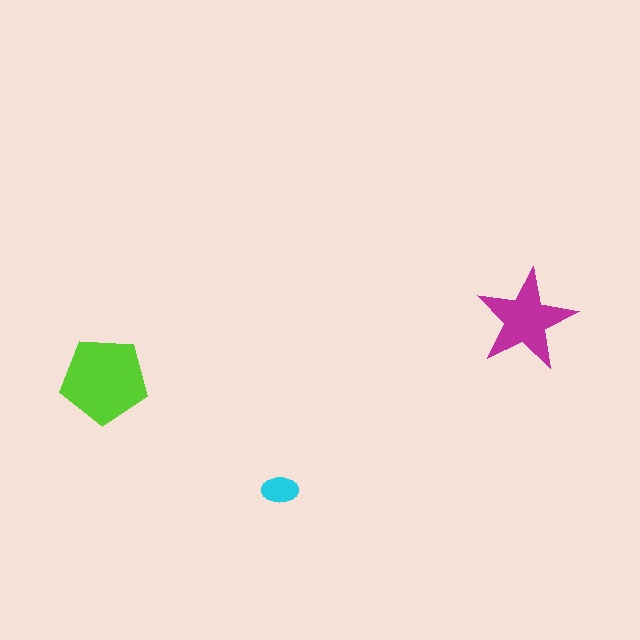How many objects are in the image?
There are 3 objects in the image.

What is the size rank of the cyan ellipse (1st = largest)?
3rd.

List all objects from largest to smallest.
The lime pentagon, the magenta star, the cyan ellipse.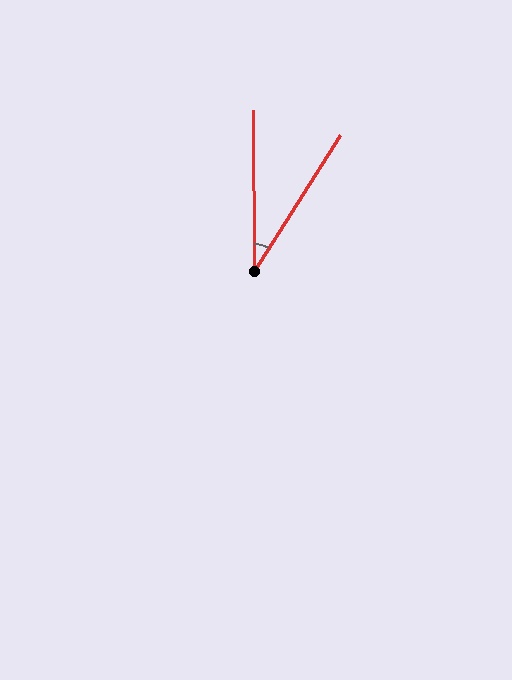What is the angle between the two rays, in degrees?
Approximately 33 degrees.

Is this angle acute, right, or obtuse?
It is acute.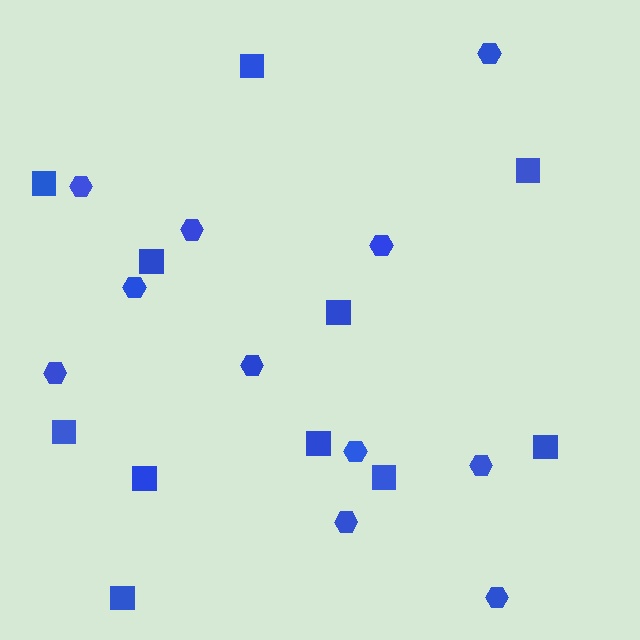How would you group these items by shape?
There are 2 groups: one group of hexagons (11) and one group of squares (11).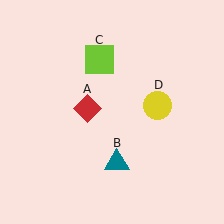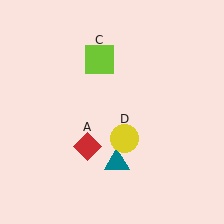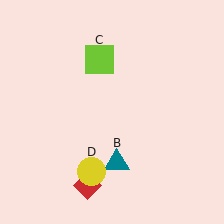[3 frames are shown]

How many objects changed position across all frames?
2 objects changed position: red diamond (object A), yellow circle (object D).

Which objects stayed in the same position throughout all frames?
Teal triangle (object B) and lime square (object C) remained stationary.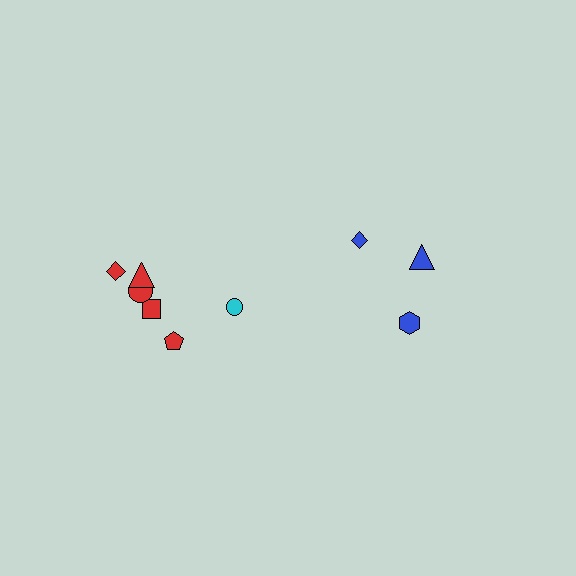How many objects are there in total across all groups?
There are 9 objects.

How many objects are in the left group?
There are 6 objects.